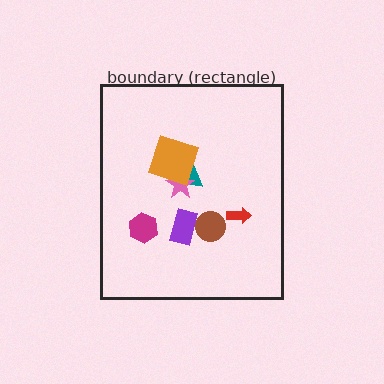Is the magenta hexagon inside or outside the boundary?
Inside.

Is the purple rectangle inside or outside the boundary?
Inside.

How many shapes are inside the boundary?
7 inside, 0 outside.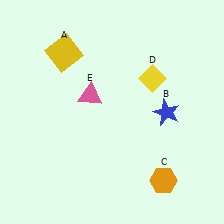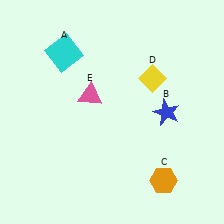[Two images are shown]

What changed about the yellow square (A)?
In Image 1, A is yellow. In Image 2, it changed to cyan.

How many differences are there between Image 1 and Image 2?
There is 1 difference between the two images.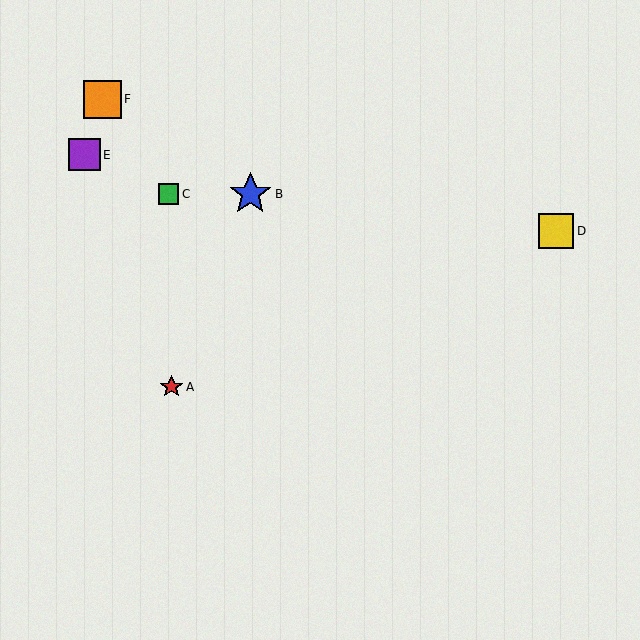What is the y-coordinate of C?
Object C is at y≈194.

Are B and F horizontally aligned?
No, B is at y≈194 and F is at y≈99.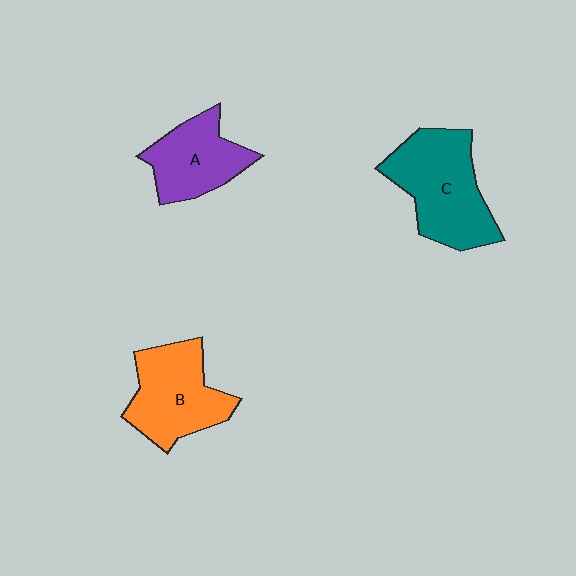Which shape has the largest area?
Shape C (teal).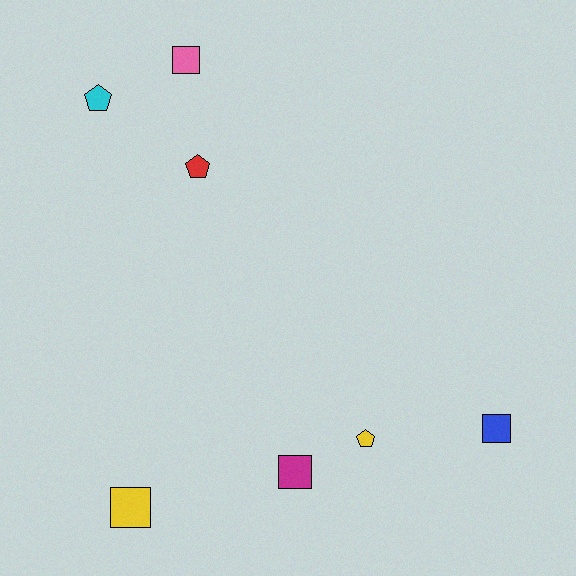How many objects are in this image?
There are 7 objects.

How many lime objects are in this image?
There are no lime objects.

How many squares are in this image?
There are 4 squares.